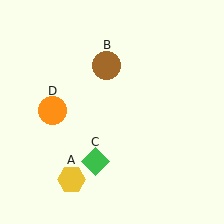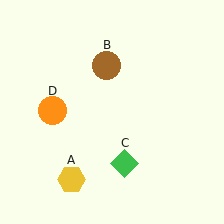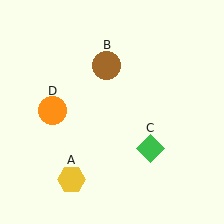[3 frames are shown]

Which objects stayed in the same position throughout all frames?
Yellow hexagon (object A) and brown circle (object B) and orange circle (object D) remained stationary.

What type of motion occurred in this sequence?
The green diamond (object C) rotated counterclockwise around the center of the scene.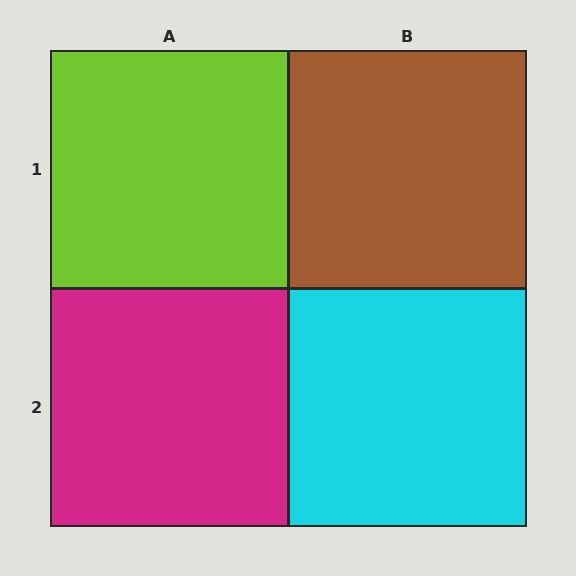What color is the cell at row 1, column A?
Lime.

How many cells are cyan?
1 cell is cyan.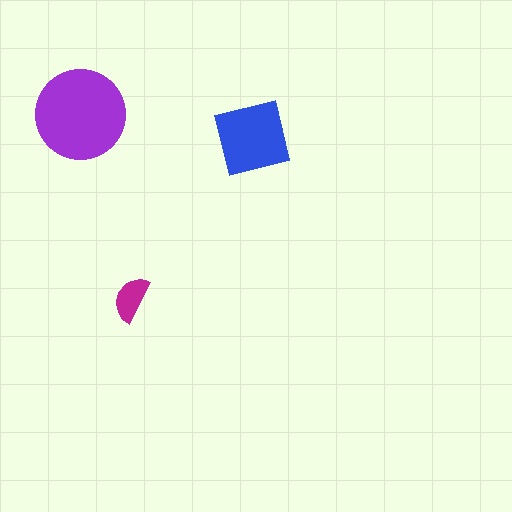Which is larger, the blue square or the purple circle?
The purple circle.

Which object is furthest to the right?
The blue square is rightmost.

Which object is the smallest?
The magenta semicircle.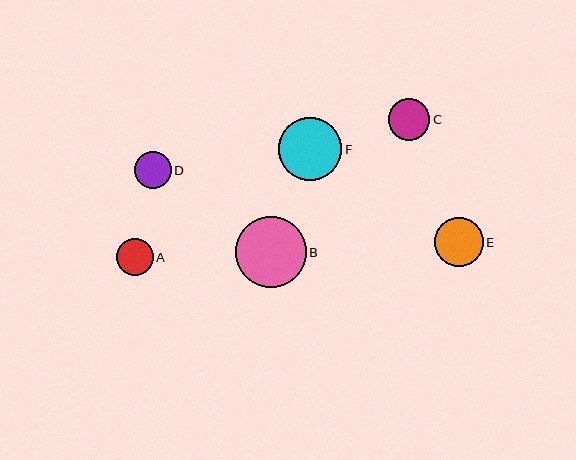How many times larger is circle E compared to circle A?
Circle E is approximately 1.3 times the size of circle A.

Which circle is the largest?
Circle B is the largest with a size of approximately 71 pixels.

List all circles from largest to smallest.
From largest to smallest: B, F, E, C, A, D.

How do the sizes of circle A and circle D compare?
Circle A and circle D are approximately the same size.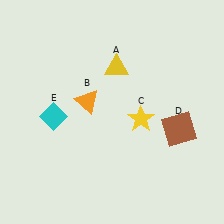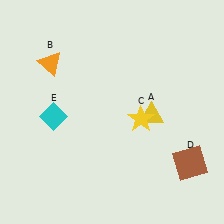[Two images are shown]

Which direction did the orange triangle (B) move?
The orange triangle (B) moved up.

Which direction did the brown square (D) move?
The brown square (D) moved down.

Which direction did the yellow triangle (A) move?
The yellow triangle (A) moved down.